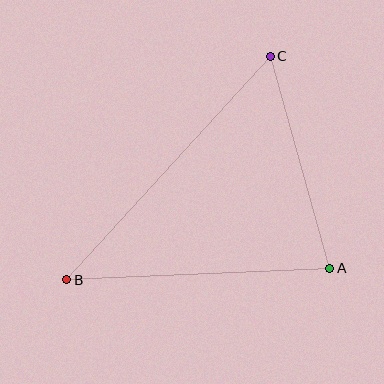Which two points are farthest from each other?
Points B and C are farthest from each other.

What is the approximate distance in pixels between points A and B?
The distance between A and B is approximately 263 pixels.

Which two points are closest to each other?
Points A and C are closest to each other.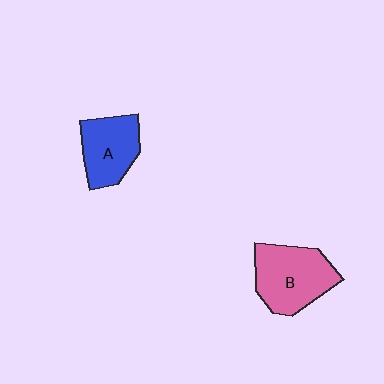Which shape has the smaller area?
Shape A (blue).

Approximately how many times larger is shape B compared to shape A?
Approximately 1.3 times.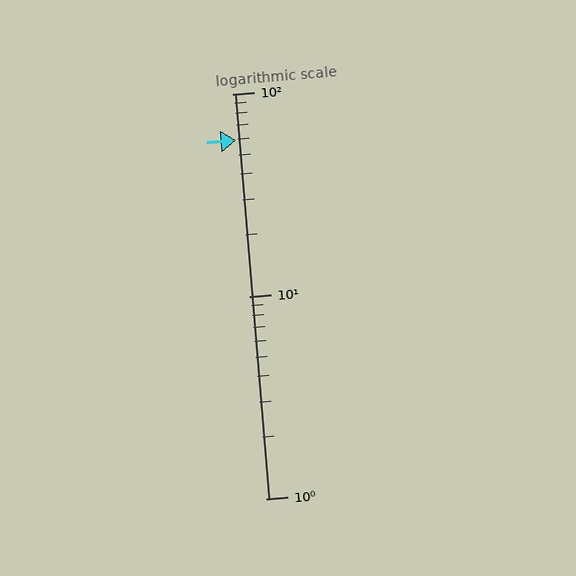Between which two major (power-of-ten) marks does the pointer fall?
The pointer is between 10 and 100.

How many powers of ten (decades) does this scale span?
The scale spans 2 decades, from 1 to 100.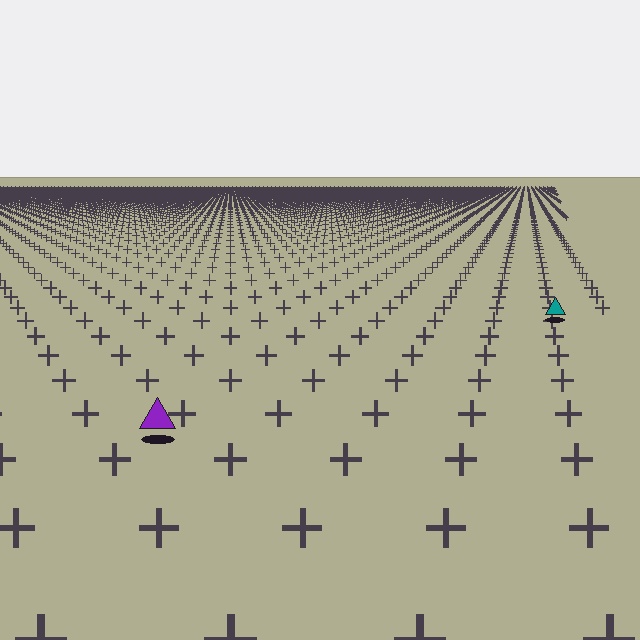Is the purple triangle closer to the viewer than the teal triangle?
Yes. The purple triangle is closer — you can tell from the texture gradient: the ground texture is coarser near it.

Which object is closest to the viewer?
The purple triangle is closest. The texture marks near it are larger and more spread out.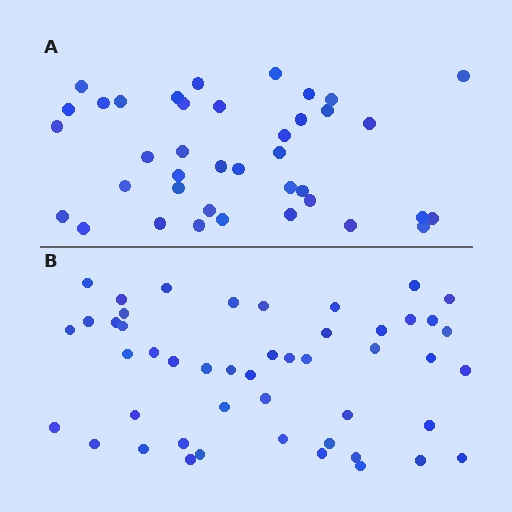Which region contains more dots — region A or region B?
Region B (the bottom region) has more dots.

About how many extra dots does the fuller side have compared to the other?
Region B has roughly 8 or so more dots than region A.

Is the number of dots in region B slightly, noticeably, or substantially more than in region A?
Region B has only slightly more — the two regions are fairly close. The ratio is roughly 1.2 to 1.